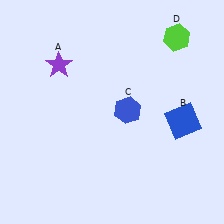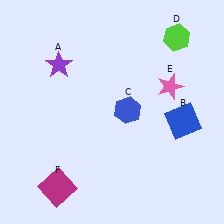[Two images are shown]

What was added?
A pink star (E), a magenta square (F) were added in Image 2.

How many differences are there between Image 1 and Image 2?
There are 2 differences between the two images.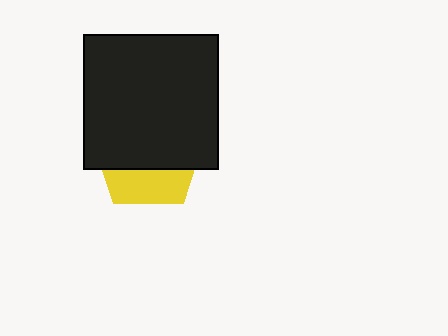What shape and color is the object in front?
The object in front is a black square.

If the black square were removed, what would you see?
You would see the complete yellow pentagon.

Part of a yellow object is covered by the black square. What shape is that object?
It is a pentagon.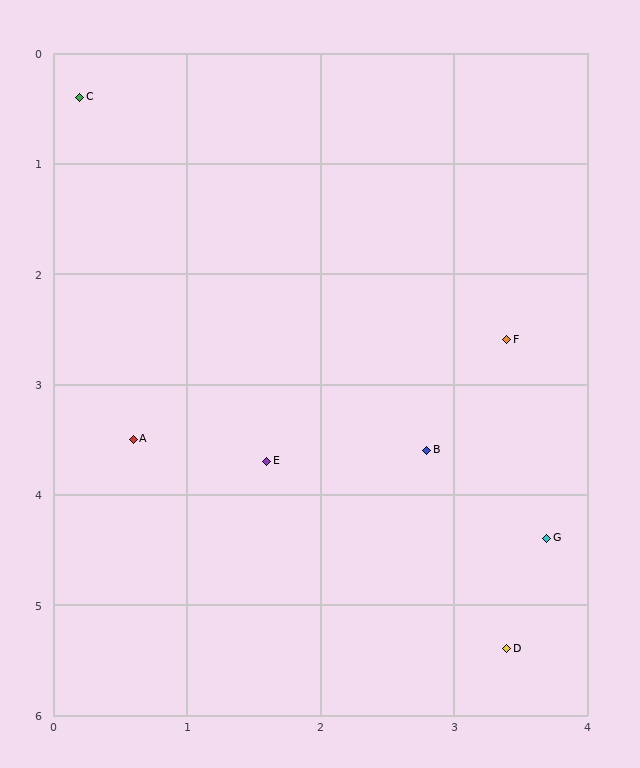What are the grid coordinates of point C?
Point C is at approximately (0.2, 0.4).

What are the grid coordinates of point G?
Point G is at approximately (3.7, 4.4).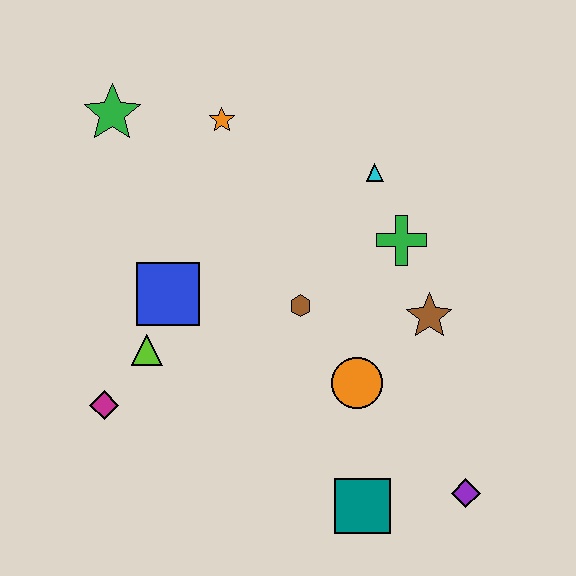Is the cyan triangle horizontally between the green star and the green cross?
Yes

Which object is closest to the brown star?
The green cross is closest to the brown star.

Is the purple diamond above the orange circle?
No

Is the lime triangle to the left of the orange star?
Yes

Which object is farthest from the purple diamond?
The green star is farthest from the purple diamond.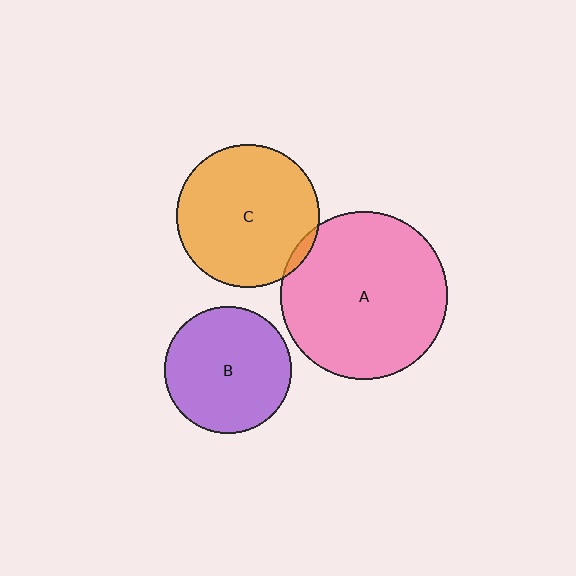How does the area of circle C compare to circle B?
Approximately 1.3 times.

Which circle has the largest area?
Circle A (pink).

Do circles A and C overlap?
Yes.